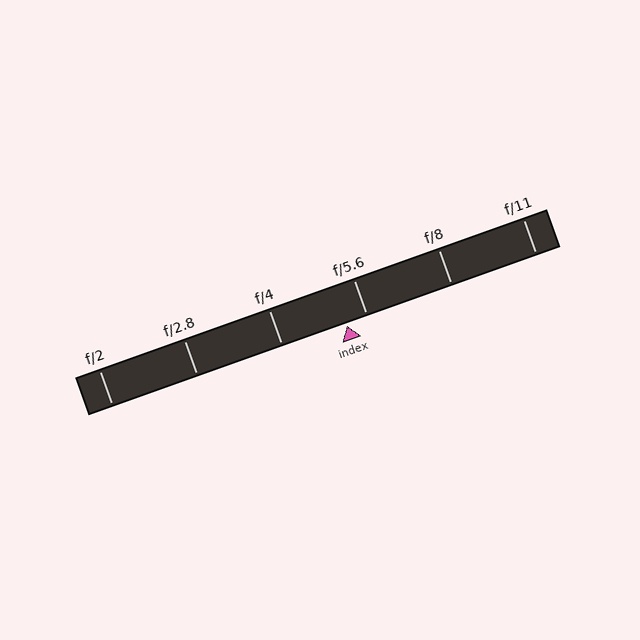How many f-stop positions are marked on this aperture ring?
There are 6 f-stop positions marked.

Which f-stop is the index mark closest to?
The index mark is closest to f/5.6.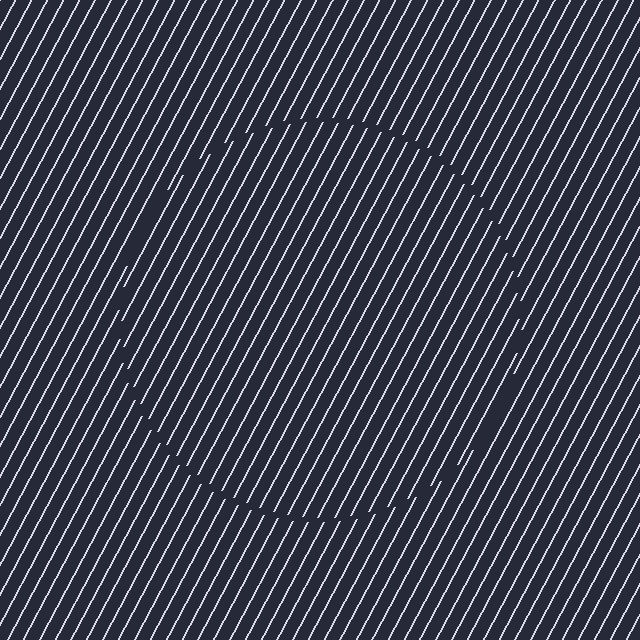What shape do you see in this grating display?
An illusory circle. The interior of the shape contains the same grating, shifted by half a period — the contour is defined by the phase discontinuity where line-ends from the inner and outer gratings abut.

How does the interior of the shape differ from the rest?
The interior of the shape contains the same grating, shifted by half a period — the contour is defined by the phase discontinuity where line-ends from the inner and outer gratings abut.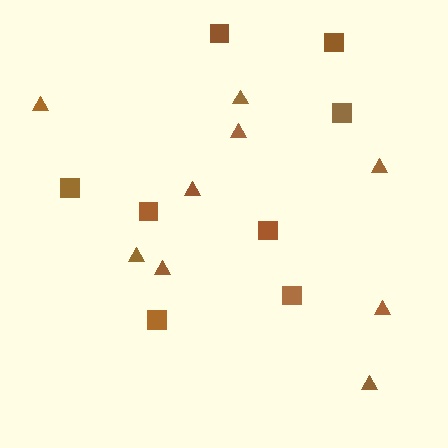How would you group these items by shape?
There are 2 groups: one group of squares (8) and one group of triangles (9).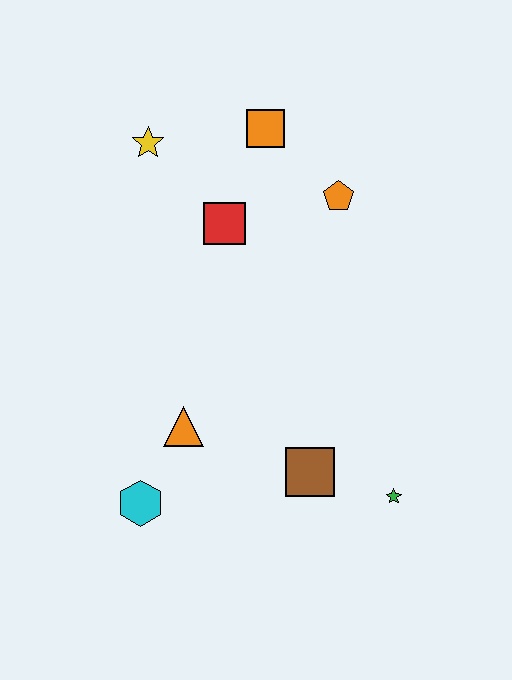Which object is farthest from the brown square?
The yellow star is farthest from the brown square.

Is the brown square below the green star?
No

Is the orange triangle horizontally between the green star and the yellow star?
Yes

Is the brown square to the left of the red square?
No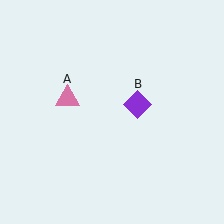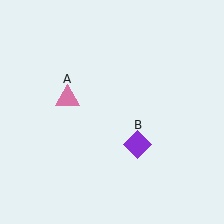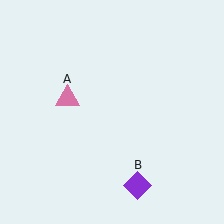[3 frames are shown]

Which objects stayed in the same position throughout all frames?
Pink triangle (object A) remained stationary.